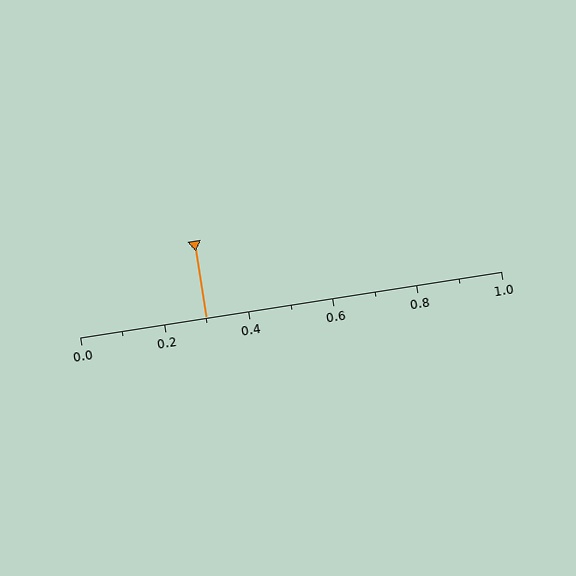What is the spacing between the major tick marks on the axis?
The major ticks are spaced 0.2 apart.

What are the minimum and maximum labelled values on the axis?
The axis runs from 0.0 to 1.0.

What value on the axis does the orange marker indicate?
The marker indicates approximately 0.3.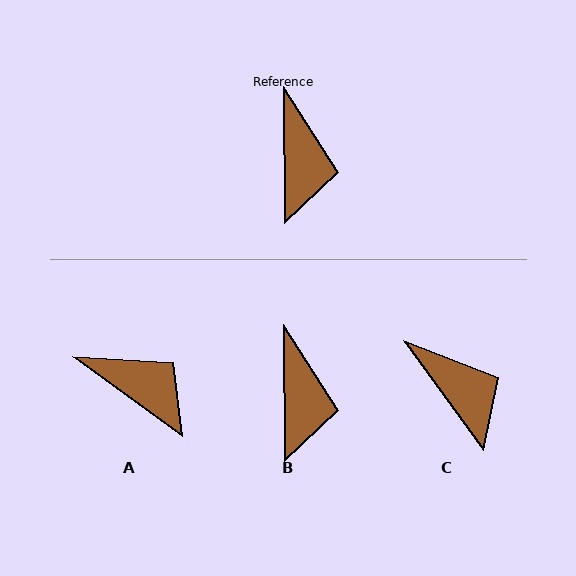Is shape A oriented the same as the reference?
No, it is off by about 54 degrees.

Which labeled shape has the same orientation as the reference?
B.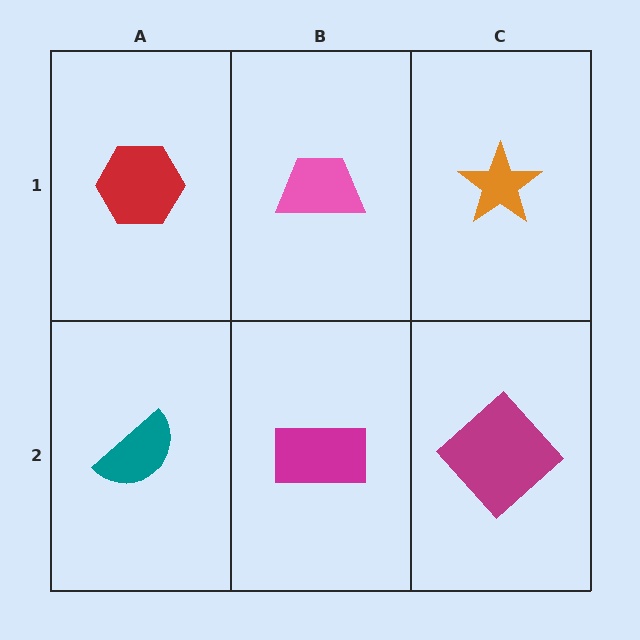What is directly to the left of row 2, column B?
A teal semicircle.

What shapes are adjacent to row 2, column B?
A pink trapezoid (row 1, column B), a teal semicircle (row 2, column A), a magenta diamond (row 2, column C).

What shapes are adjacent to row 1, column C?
A magenta diamond (row 2, column C), a pink trapezoid (row 1, column B).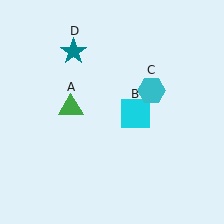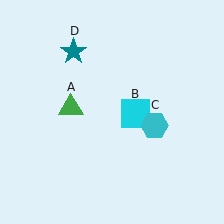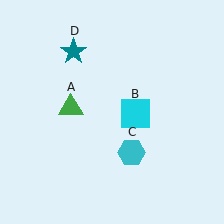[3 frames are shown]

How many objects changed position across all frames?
1 object changed position: cyan hexagon (object C).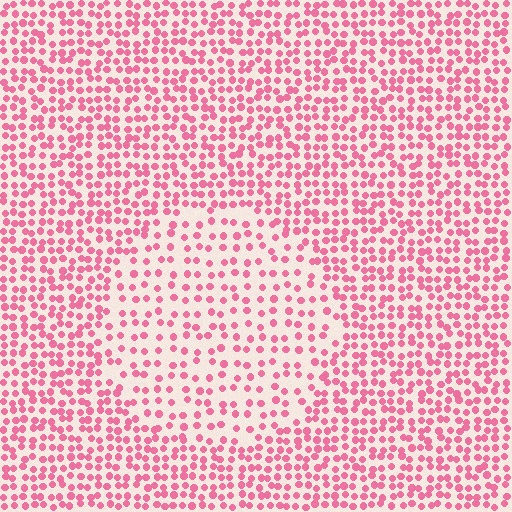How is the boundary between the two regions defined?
The boundary is defined by a change in element density (approximately 1.8x ratio). All elements are the same color, size, and shape.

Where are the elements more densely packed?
The elements are more densely packed outside the circle boundary.